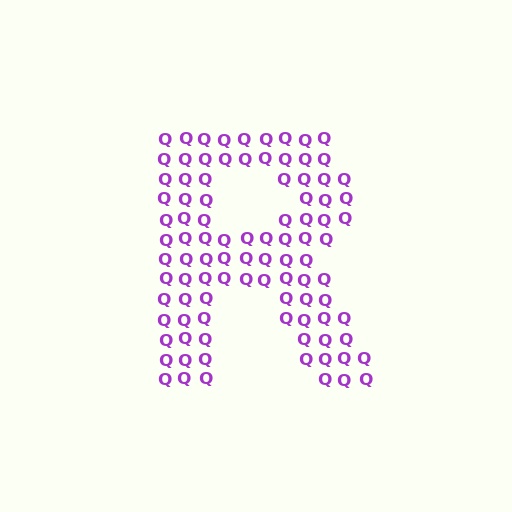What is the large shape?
The large shape is the letter R.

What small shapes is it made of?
It is made of small letter Q's.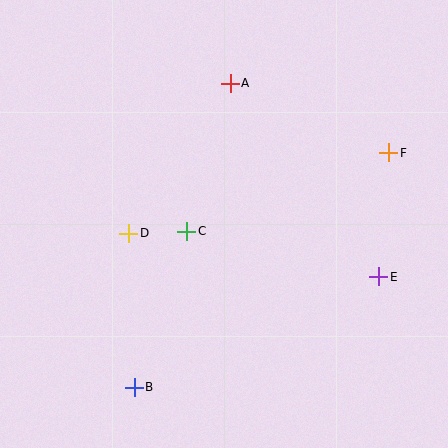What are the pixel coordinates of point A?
Point A is at (230, 83).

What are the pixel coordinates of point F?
Point F is at (389, 153).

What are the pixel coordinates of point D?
Point D is at (129, 233).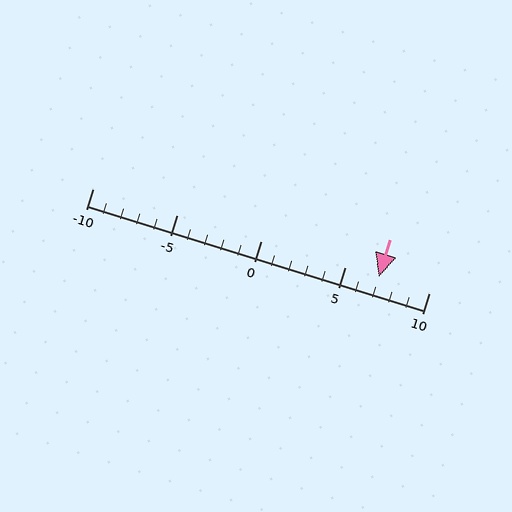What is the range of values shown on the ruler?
The ruler shows values from -10 to 10.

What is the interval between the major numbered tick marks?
The major tick marks are spaced 5 units apart.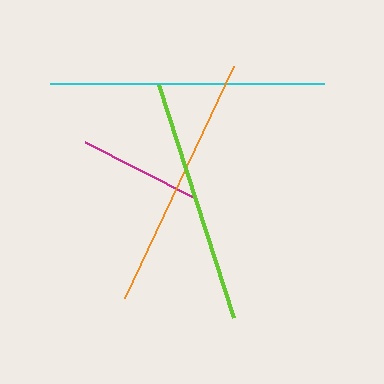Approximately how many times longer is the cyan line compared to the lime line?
The cyan line is approximately 1.1 times the length of the lime line.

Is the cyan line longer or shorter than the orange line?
The cyan line is longer than the orange line.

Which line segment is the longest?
The cyan line is the longest at approximately 274 pixels.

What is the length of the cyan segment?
The cyan segment is approximately 274 pixels long.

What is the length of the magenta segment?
The magenta segment is approximately 121 pixels long.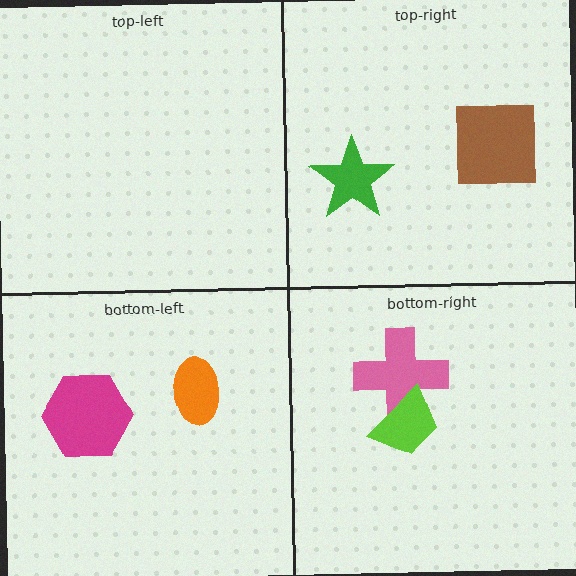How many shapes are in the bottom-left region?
2.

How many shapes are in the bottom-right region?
2.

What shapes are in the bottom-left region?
The magenta hexagon, the orange ellipse.